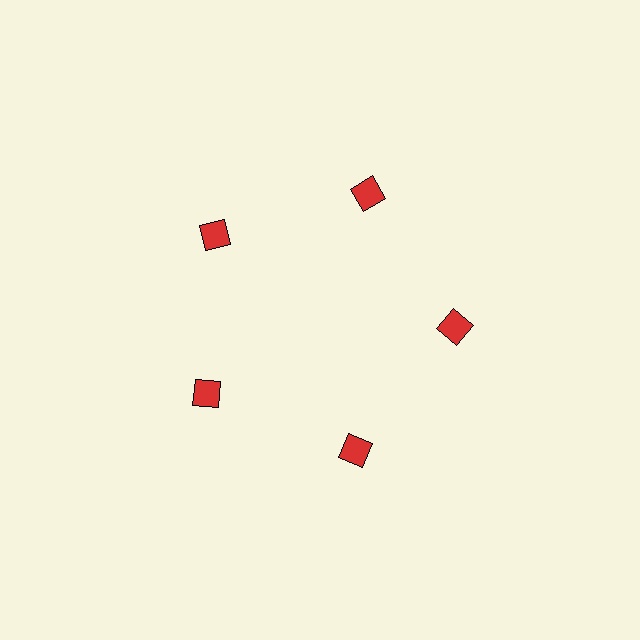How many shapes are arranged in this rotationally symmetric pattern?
There are 5 shapes, arranged in 5 groups of 1.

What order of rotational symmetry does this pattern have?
This pattern has 5-fold rotational symmetry.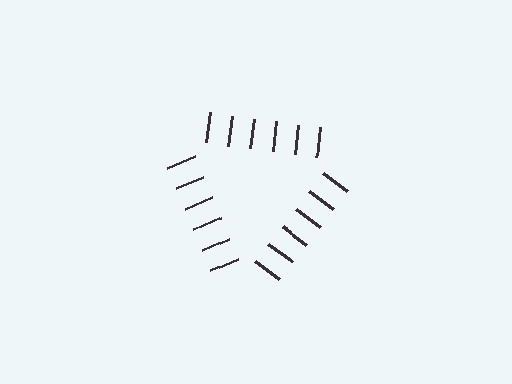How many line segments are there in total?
18 — 6 along each of the 3 edges.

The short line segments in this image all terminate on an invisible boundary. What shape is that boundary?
An illusory triangle — the line segments terminate on its edges but no continuous stroke is drawn.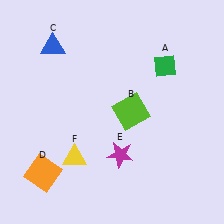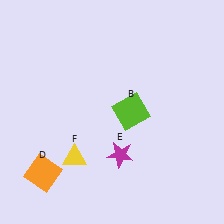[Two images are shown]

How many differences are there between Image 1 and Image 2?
There are 2 differences between the two images.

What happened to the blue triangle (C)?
The blue triangle (C) was removed in Image 2. It was in the top-left area of Image 1.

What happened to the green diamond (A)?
The green diamond (A) was removed in Image 2. It was in the top-right area of Image 1.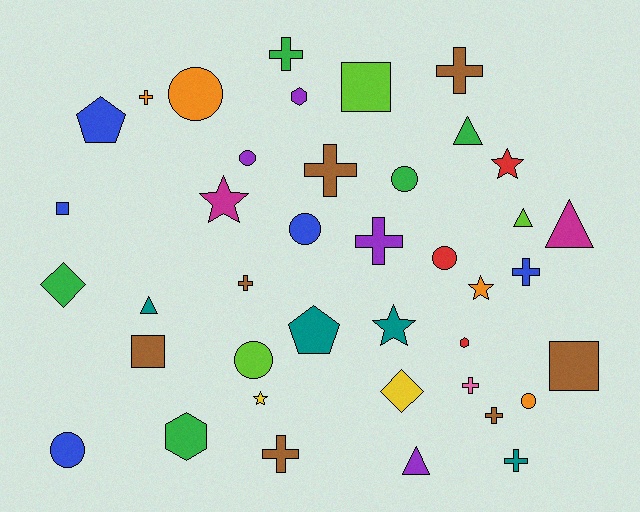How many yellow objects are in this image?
There are 2 yellow objects.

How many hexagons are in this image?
There are 3 hexagons.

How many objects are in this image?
There are 40 objects.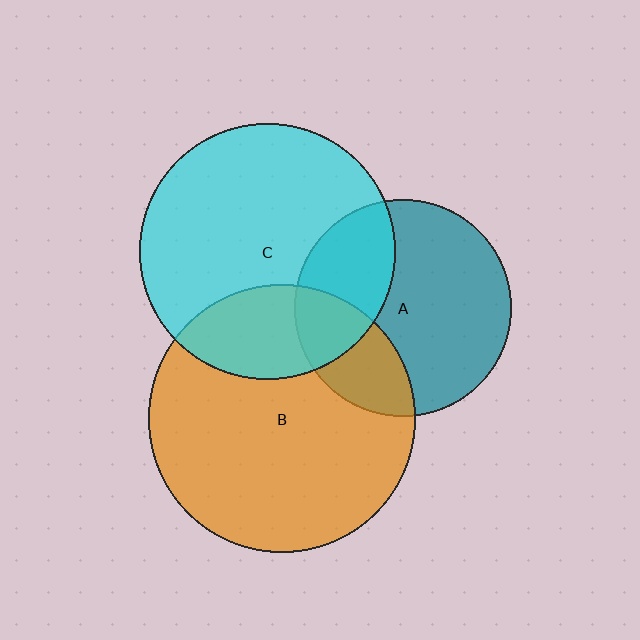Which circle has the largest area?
Circle B (orange).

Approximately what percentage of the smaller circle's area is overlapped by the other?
Approximately 25%.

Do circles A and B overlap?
Yes.